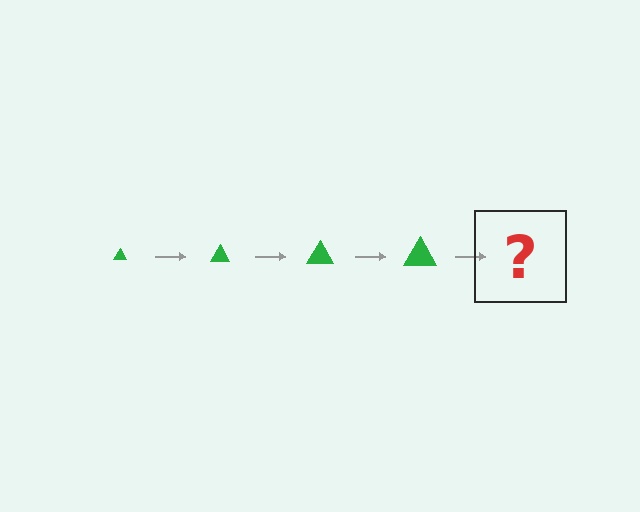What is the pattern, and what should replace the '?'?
The pattern is that the triangle gets progressively larger each step. The '?' should be a green triangle, larger than the previous one.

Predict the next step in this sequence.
The next step is a green triangle, larger than the previous one.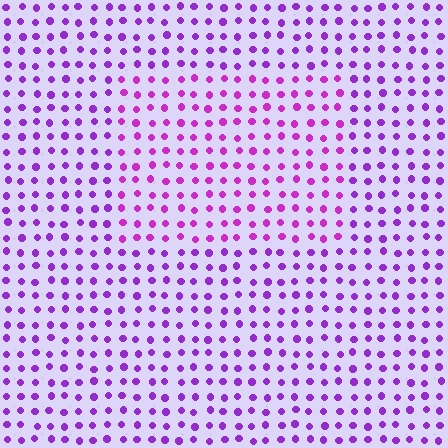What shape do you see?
I see a rectangle.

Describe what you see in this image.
The image is filled with small purple elements in a uniform arrangement. A rectangle-shaped region is visible where the elements are tinted to a slightly different hue, forming a subtle color boundary.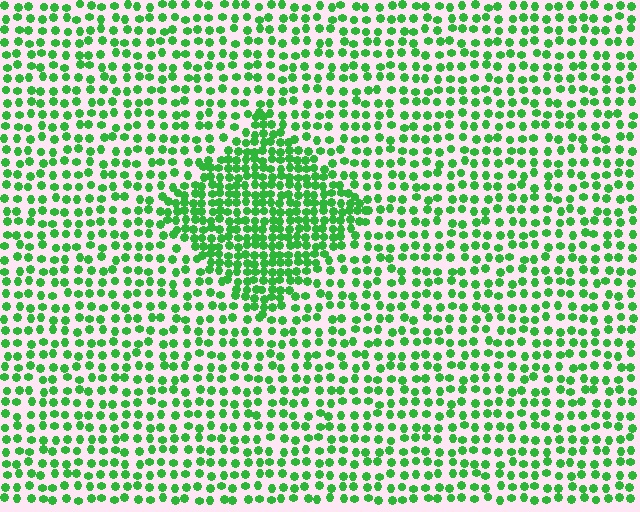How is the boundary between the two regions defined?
The boundary is defined by a change in element density (approximately 1.9x ratio). All elements are the same color, size, and shape.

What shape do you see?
I see a diamond.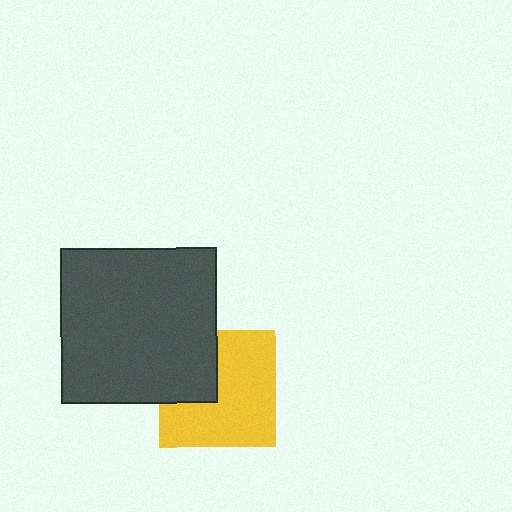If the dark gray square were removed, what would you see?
You would see the complete yellow square.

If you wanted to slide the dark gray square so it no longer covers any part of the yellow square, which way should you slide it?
Slide it toward the upper-left — that is the most direct way to separate the two shapes.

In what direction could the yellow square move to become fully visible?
The yellow square could move toward the lower-right. That would shift it out from behind the dark gray square entirely.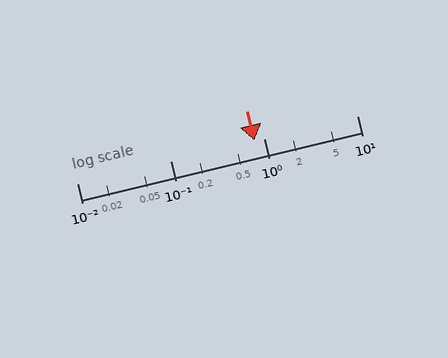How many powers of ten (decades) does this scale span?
The scale spans 3 decades, from 0.01 to 10.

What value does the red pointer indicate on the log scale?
The pointer indicates approximately 0.8.